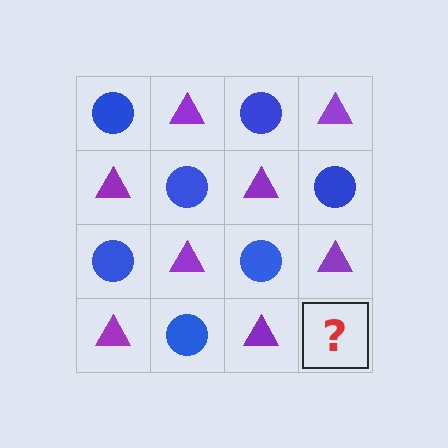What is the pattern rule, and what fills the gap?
The rule is that it alternates blue circle and purple triangle in a checkerboard pattern. The gap should be filled with a blue circle.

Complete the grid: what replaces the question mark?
The question mark should be replaced with a blue circle.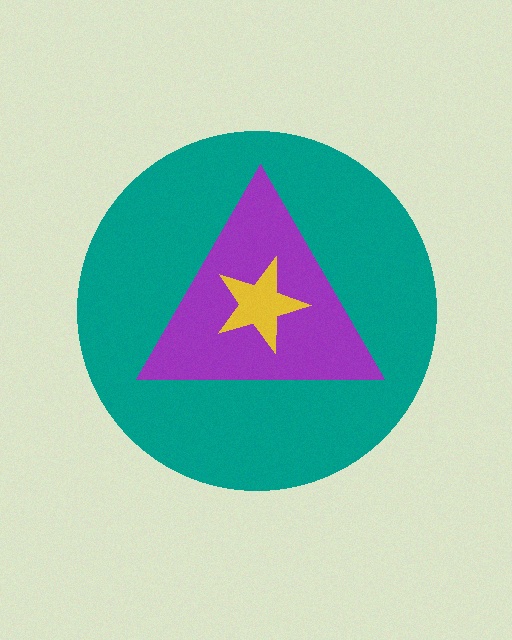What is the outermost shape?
The teal circle.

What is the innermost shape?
The yellow star.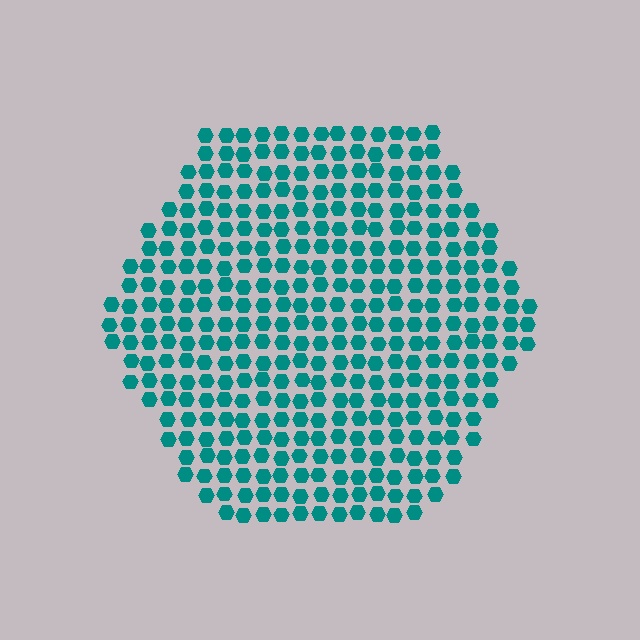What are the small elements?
The small elements are hexagons.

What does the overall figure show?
The overall figure shows a hexagon.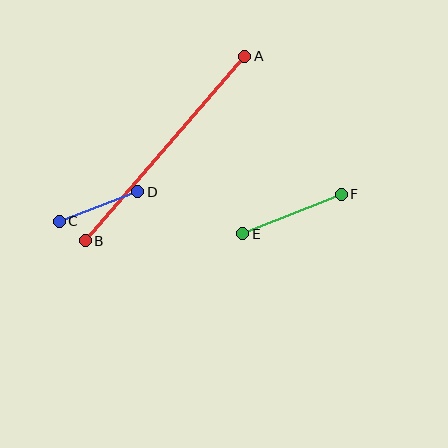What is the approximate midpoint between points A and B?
The midpoint is at approximately (165, 148) pixels.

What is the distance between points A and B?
The distance is approximately 244 pixels.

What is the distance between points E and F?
The distance is approximately 106 pixels.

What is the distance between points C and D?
The distance is approximately 84 pixels.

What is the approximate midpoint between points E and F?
The midpoint is at approximately (292, 214) pixels.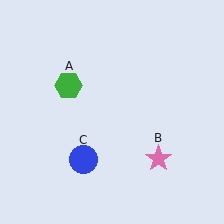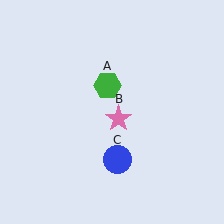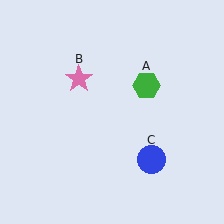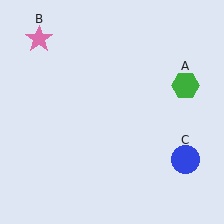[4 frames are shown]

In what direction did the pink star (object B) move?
The pink star (object B) moved up and to the left.